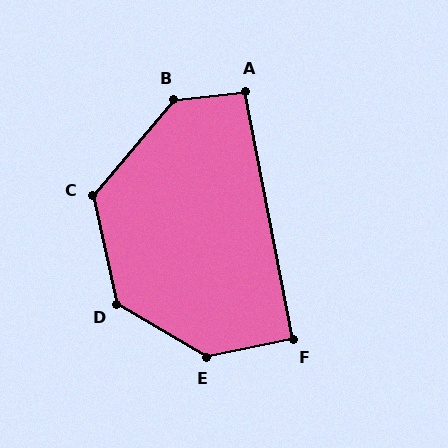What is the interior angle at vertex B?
Approximately 137 degrees (obtuse).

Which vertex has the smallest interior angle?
F, at approximately 91 degrees.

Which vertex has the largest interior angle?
E, at approximately 138 degrees.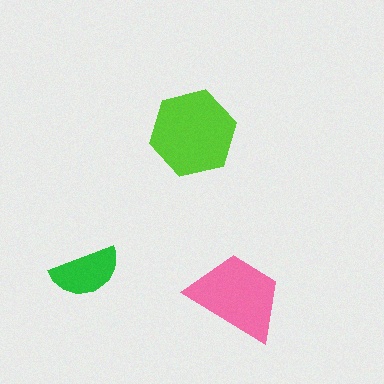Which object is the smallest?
The green semicircle.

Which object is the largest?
The lime hexagon.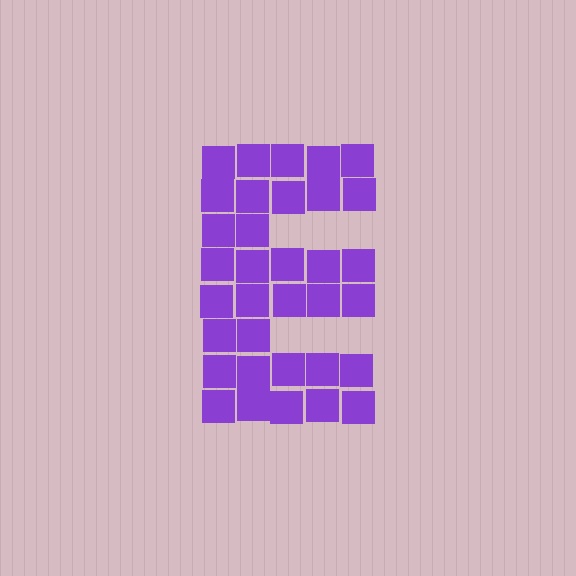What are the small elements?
The small elements are squares.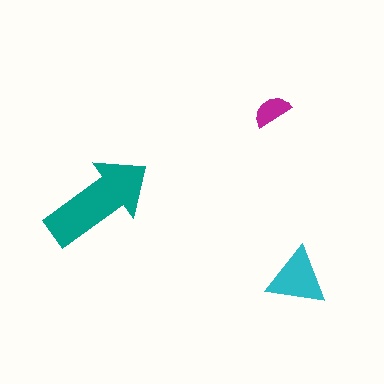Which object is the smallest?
The magenta semicircle.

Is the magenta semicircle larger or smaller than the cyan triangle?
Smaller.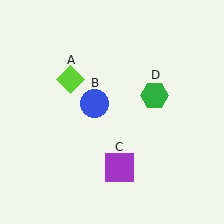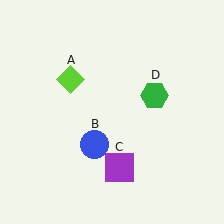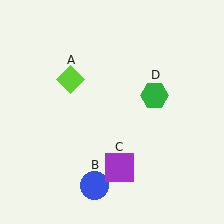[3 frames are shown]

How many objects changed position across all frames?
1 object changed position: blue circle (object B).